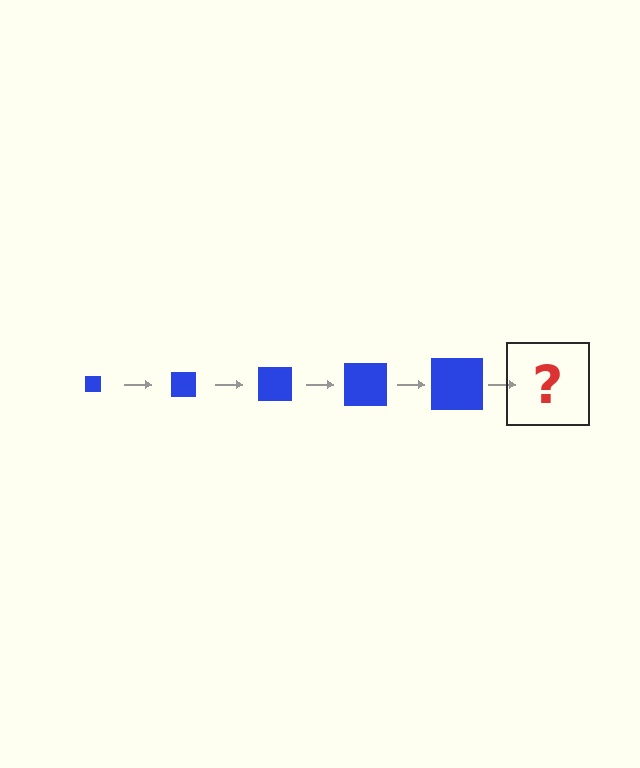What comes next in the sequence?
The next element should be a blue square, larger than the previous one.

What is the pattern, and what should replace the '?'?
The pattern is that the square gets progressively larger each step. The '?' should be a blue square, larger than the previous one.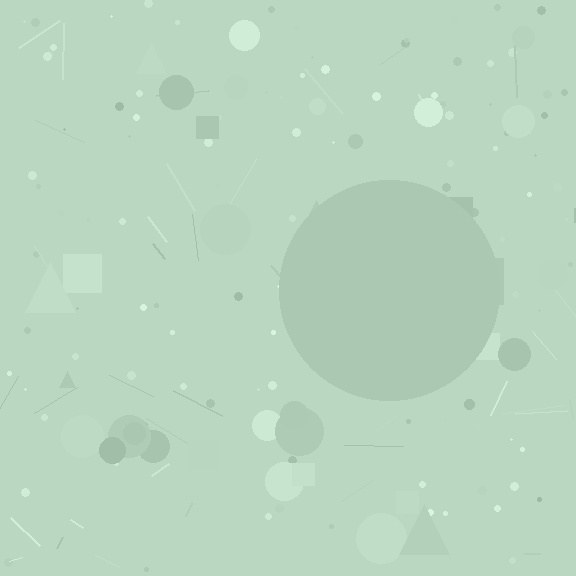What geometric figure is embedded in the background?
A circle is embedded in the background.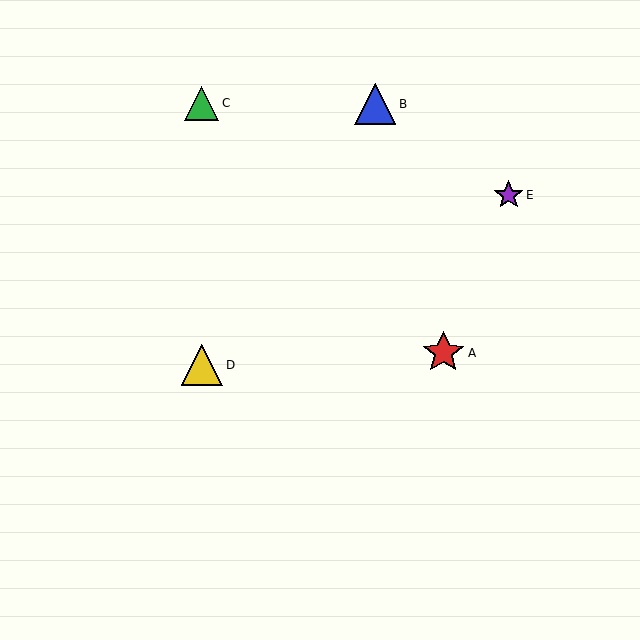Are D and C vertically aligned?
Yes, both are at x≈202.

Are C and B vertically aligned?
No, C is at x≈202 and B is at x≈375.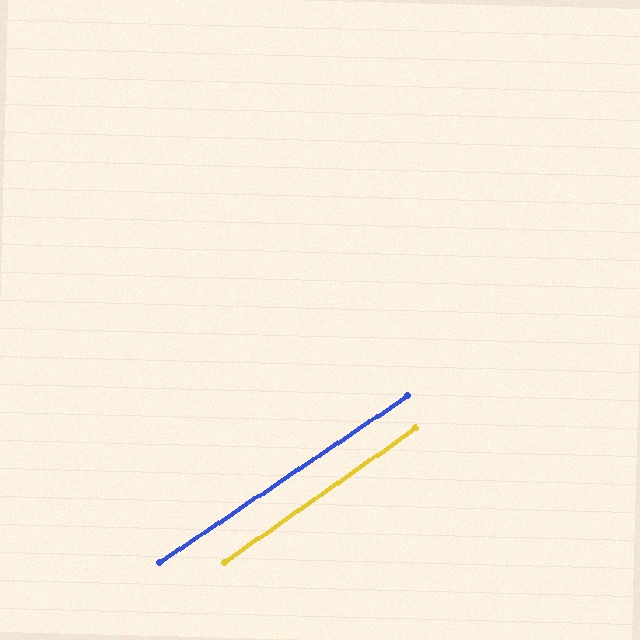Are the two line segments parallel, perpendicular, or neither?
Parallel — their directions differ by only 1.1°.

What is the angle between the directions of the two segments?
Approximately 1 degree.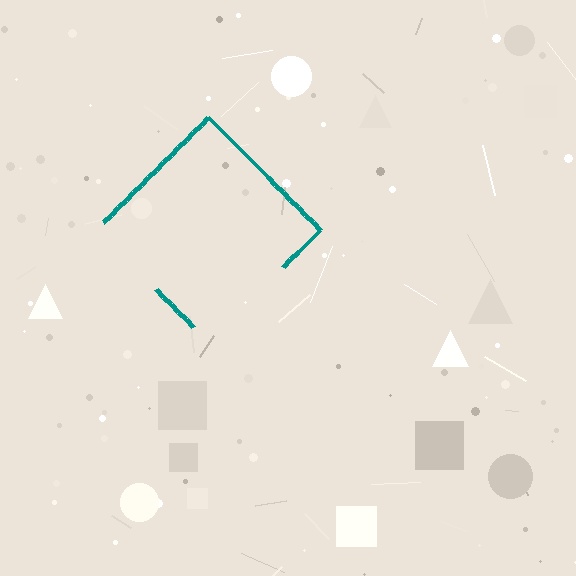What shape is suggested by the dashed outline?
The dashed outline suggests a diamond.